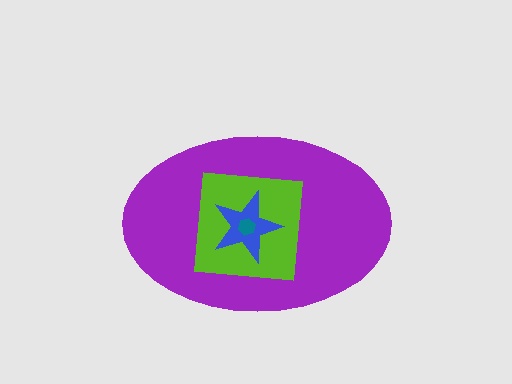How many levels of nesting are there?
4.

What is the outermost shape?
The purple ellipse.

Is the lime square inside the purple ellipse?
Yes.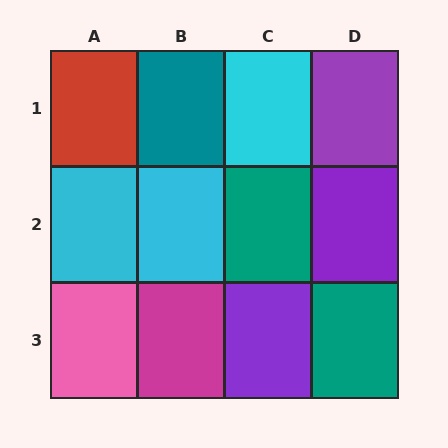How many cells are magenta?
1 cell is magenta.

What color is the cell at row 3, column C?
Purple.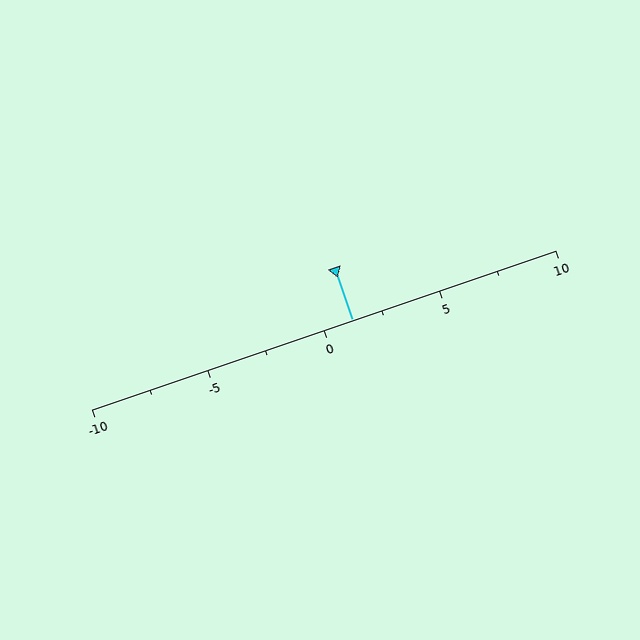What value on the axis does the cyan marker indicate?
The marker indicates approximately 1.2.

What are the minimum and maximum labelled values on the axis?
The axis runs from -10 to 10.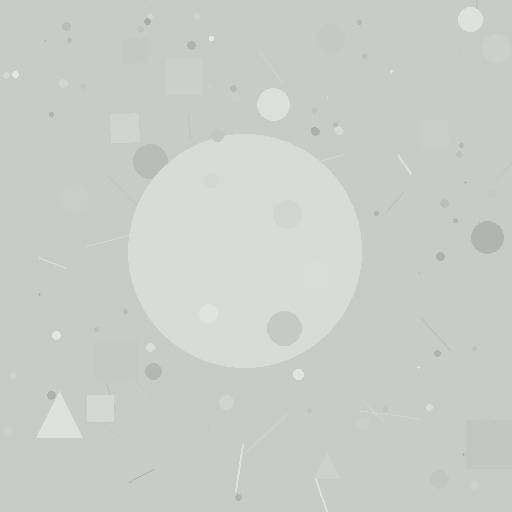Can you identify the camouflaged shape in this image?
The camouflaged shape is a circle.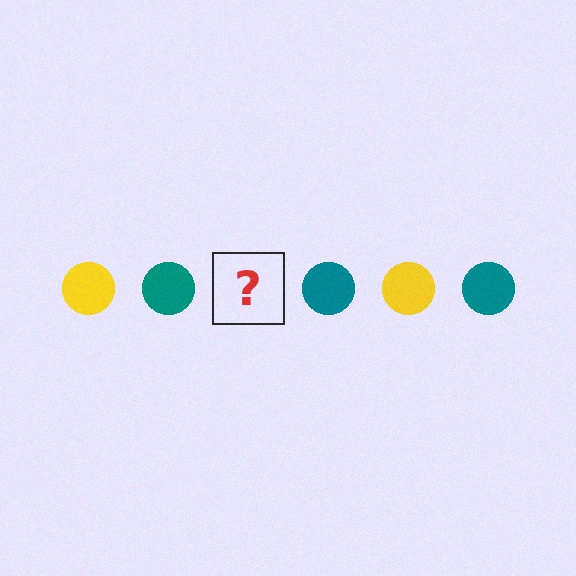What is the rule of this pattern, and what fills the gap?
The rule is that the pattern cycles through yellow, teal circles. The gap should be filled with a yellow circle.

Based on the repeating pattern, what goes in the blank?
The blank should be a yellow circle.